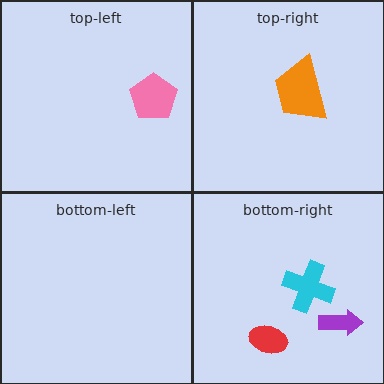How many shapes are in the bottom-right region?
3.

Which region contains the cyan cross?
The bottom-right region.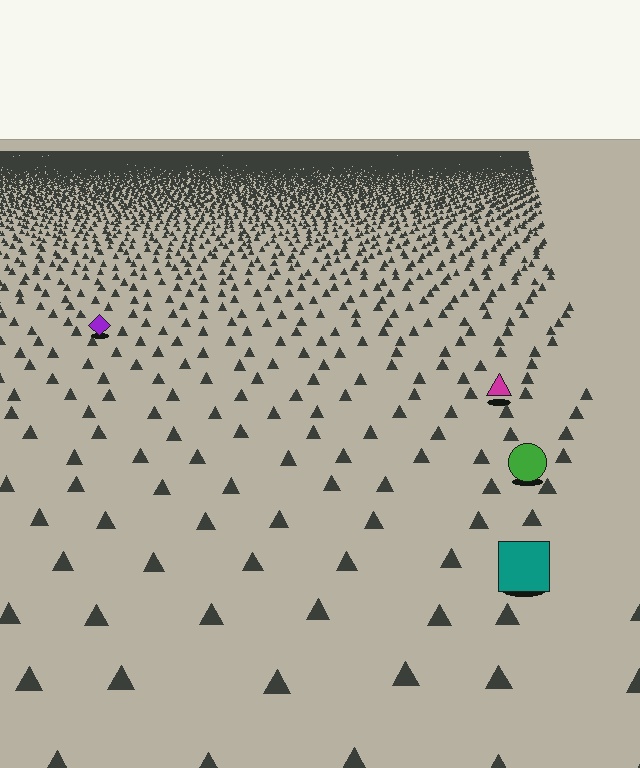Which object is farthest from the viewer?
The purple diamond is farthest from the viewer. It appears smaller and the ground texture around it is denser.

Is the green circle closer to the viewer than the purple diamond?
Yes. The green circle is closer — you can tell from the texture gradient: the ground texture is coarser near it.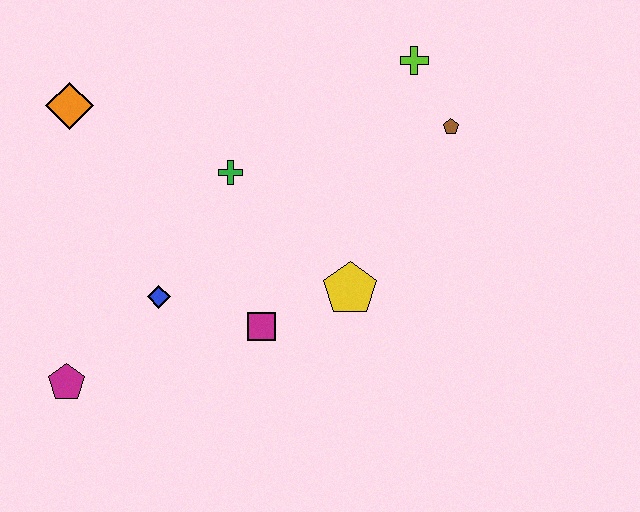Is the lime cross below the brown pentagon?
No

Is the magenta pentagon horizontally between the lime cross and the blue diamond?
No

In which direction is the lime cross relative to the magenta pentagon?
The lime cross is to the right of the magenta pentagon.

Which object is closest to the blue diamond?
The magenta square is closest to the blue diamond.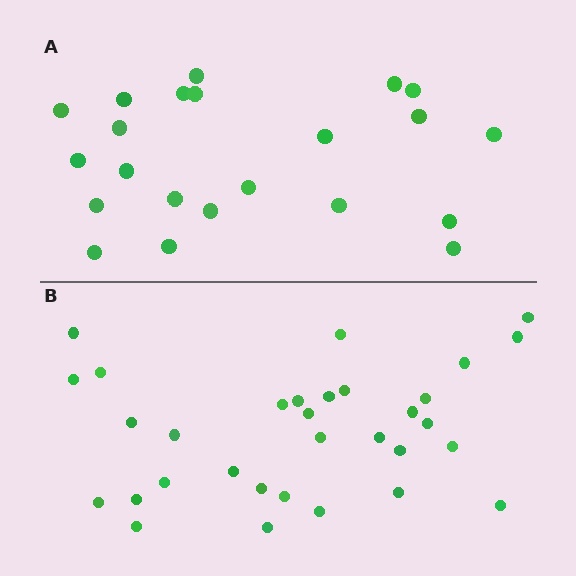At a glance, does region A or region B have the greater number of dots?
Region B (the bottom region) has more dots.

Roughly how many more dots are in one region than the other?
Region B has roughly 10 or so more dots than region A.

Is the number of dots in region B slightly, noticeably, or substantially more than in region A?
Region B has substantially more. The ratio is roughly 1.5 to 1.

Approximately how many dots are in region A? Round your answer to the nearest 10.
About 20 dots. (The exact count is 22, which rounds to 20.)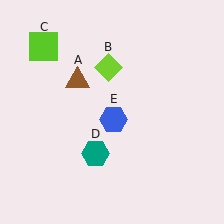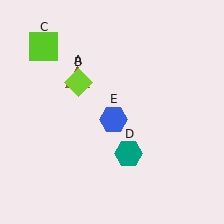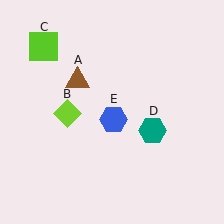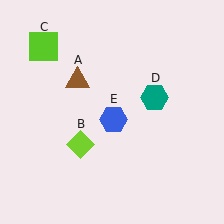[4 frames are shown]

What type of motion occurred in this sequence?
The lime diamond (object B), teal hexagon (object D) rotated counterclockwise around the center of the scene.